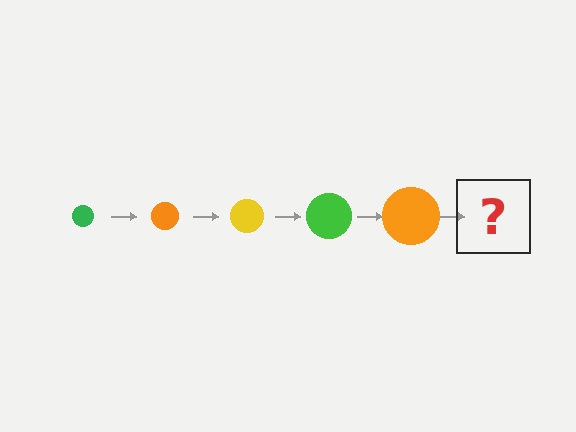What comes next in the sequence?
The next element should be a yellow circle, larger than the previous one.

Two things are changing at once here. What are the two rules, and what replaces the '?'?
The two rules are that the circle grows larger each step and the color cycles through green, orange, and yellow. The '?' should be a yellow circle, larger than the previous one.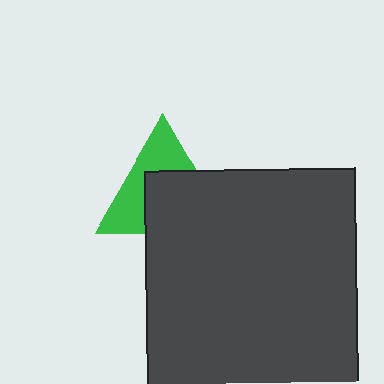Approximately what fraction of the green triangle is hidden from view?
Roughly 54% of the green triangle is hidden behind the dark gray rectangle.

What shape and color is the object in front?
The object in front is a dark gray rectangle.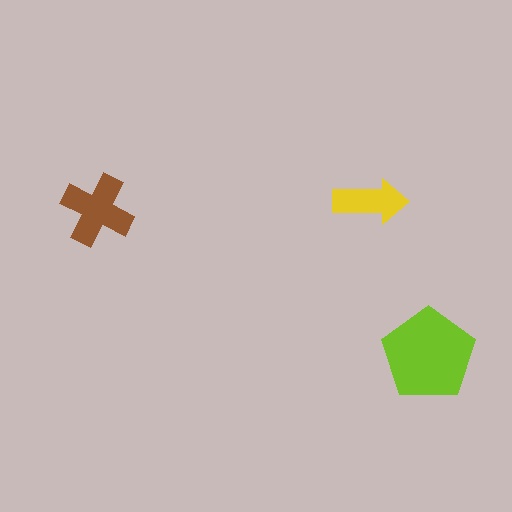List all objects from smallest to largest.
The yellow arrow, the brown cross, the lime pentagon.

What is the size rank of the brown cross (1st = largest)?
2nd.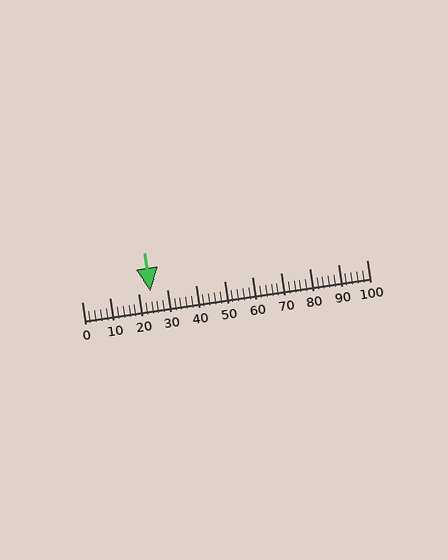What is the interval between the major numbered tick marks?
The major tick marks are spaced 10 units apart.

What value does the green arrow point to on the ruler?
The green arrow points to approximately 24.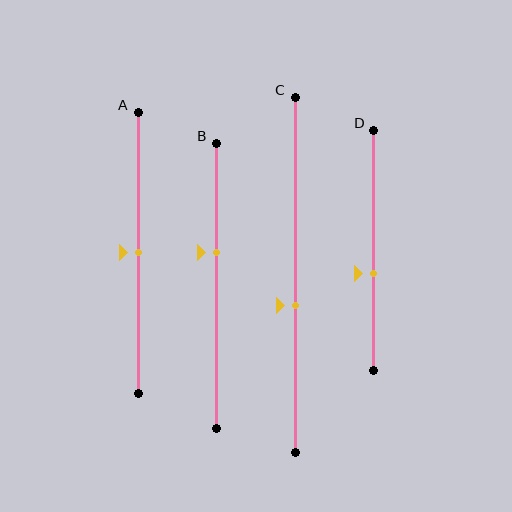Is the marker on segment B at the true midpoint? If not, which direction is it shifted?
No, the marker on segment B is shifted upward by about 12% of the segment length.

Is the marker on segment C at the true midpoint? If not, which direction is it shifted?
No, the marker on segment C is shifted downward by about 9% of the segment length.